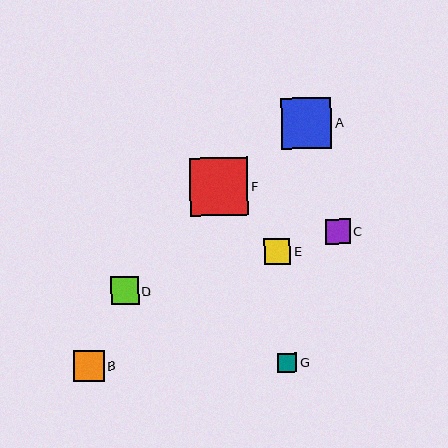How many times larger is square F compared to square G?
Square F is approximately 3.0 times the size of square G.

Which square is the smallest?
Square G is the smallest with a size of approximately 19 pixels.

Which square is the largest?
Square F is the largest with a size of approximately 58 pixels.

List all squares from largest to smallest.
From largest to smallest: F, A, B, D, E, C, G.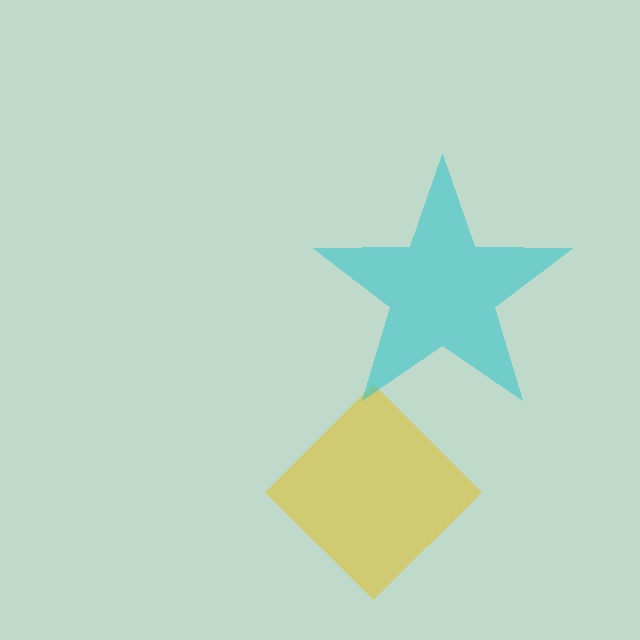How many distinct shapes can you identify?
There are 2 distinct shapes: a yellow diamond, a cyan star.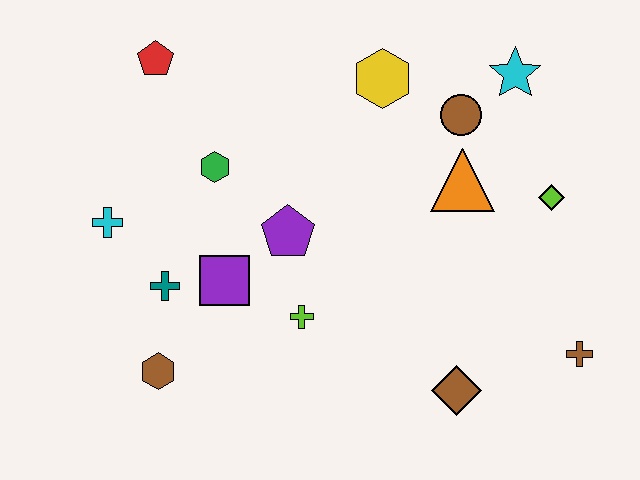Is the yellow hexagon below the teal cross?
No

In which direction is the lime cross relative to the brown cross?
The lime cross is to the left of the brown cross.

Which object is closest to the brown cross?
The brown diamond is closest to the brown cross.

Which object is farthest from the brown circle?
The brown hexagon is farthest from the brown circle.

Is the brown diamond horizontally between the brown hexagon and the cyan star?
Yes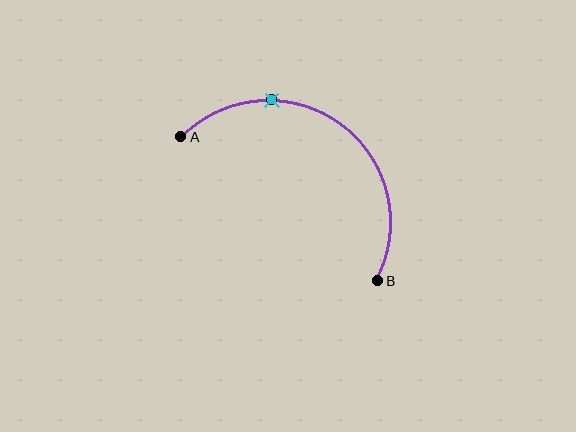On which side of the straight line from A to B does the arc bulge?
The arc bulges above and to the right of the straight line connecting A and B.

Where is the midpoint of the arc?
The arc midpoint is the point on the curve farthest from the straight line joining A and B. It sits above and to the right of that line.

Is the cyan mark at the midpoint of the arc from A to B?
No. The cyan mark lies on the arc but is closer to endpoint A. The arc midpoint would be at the point on the curve equidistant along the arc from both A and B.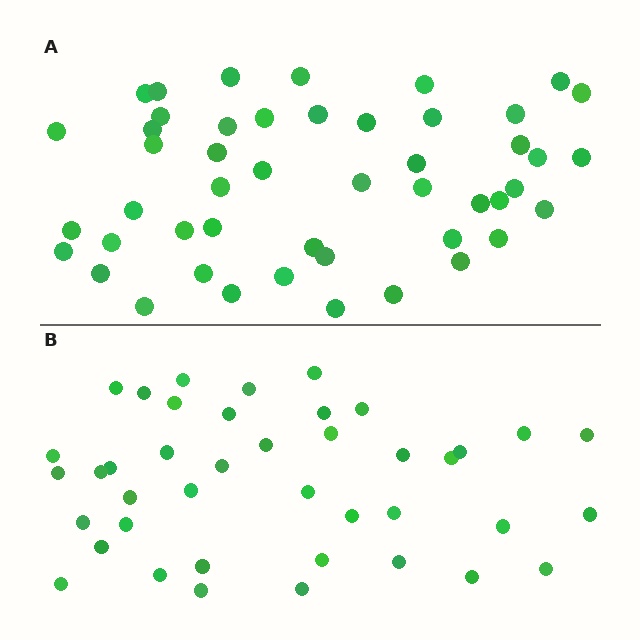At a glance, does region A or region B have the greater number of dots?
Region A (the top region) has more dots.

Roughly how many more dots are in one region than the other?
Region A has roughly 8 or so more dots than region B.